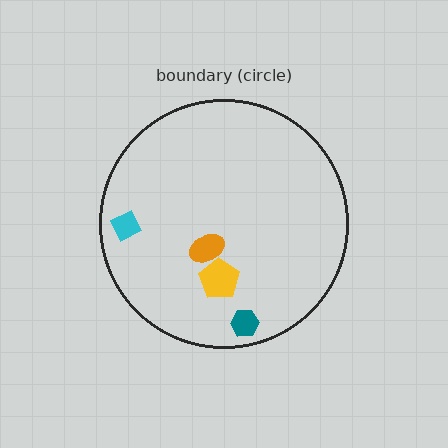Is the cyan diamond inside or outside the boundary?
Inside.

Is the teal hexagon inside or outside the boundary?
Inside.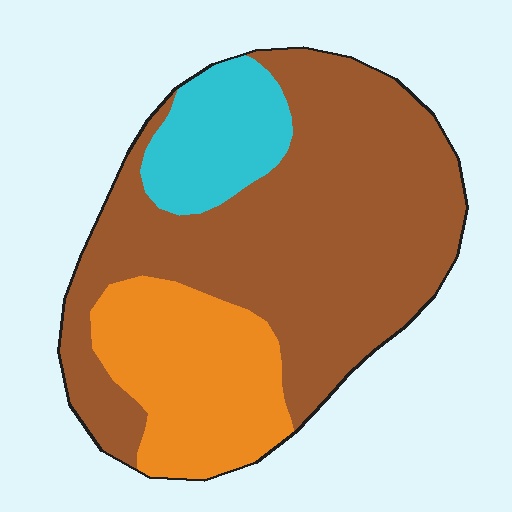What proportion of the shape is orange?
Orange covers roughly 25% of the shape.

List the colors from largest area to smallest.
From largest to smallest: brown, orange, cyan.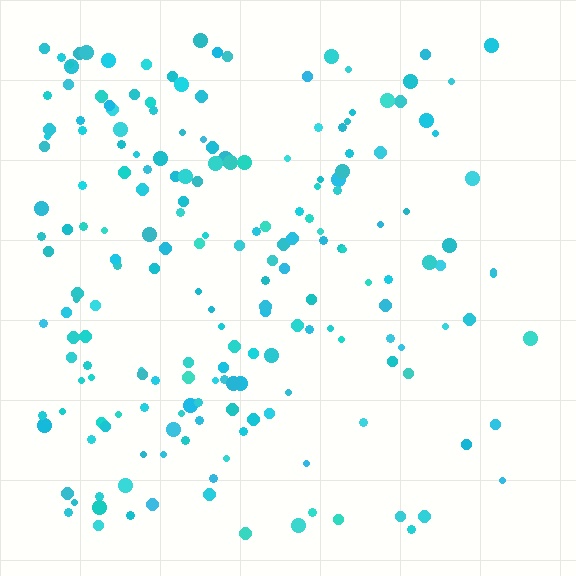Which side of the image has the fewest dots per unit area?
The right.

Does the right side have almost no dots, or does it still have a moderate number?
Still a moderate number, just noticeably fewer than the left.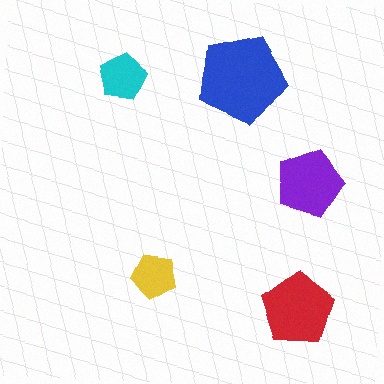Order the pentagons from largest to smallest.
the blue one, the red one, the purple one, the cyan one, the yellow one.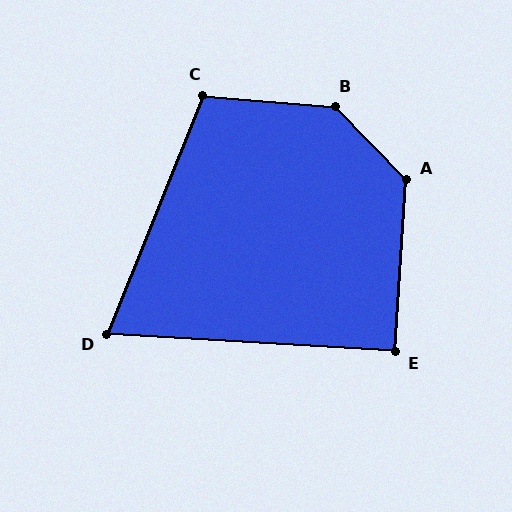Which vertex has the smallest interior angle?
D, at approximately 72 degrees.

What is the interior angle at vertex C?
Approximately 107 degrees (obtuse).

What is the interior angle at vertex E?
Approximately 90 degrees (approximately right).